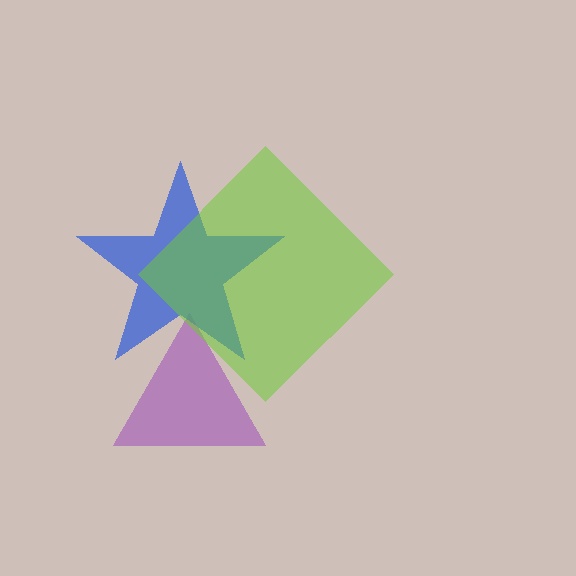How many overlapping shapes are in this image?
There are 3 overlapping shapes in the image.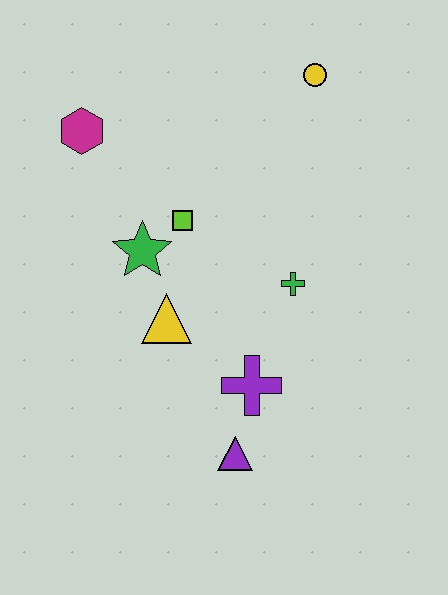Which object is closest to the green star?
The lime square is closest to the green star.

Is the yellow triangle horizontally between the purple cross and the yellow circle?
No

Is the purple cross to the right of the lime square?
Yes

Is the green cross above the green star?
No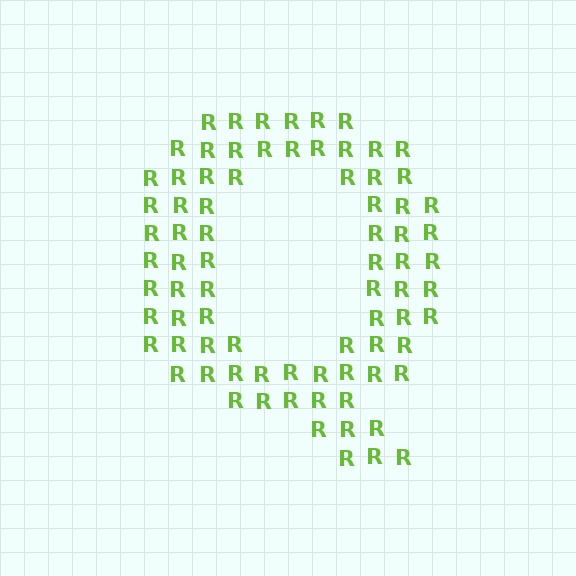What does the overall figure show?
The overall figure shows the letter Q.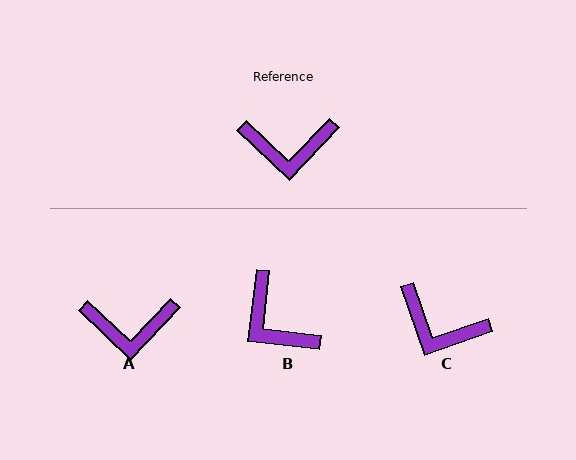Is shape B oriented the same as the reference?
No, it is off by about 53 degrees.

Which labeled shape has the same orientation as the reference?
A.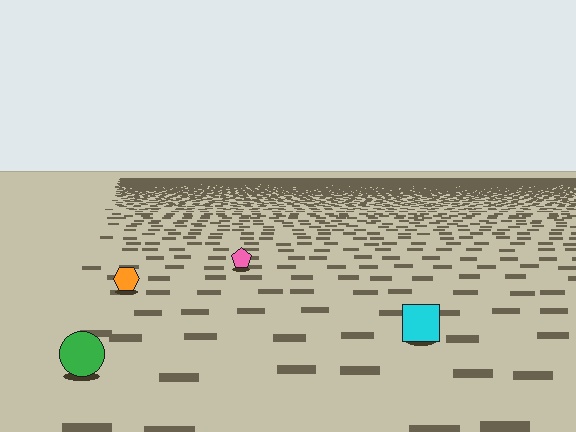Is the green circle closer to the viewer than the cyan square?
Yes. The green circle is closer — you can tell from the texture gradient: the ground texture is coarser near it.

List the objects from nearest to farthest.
From nearest to farthest: the green circle, the cyan square, the orange hexagon, the pink pentagon.